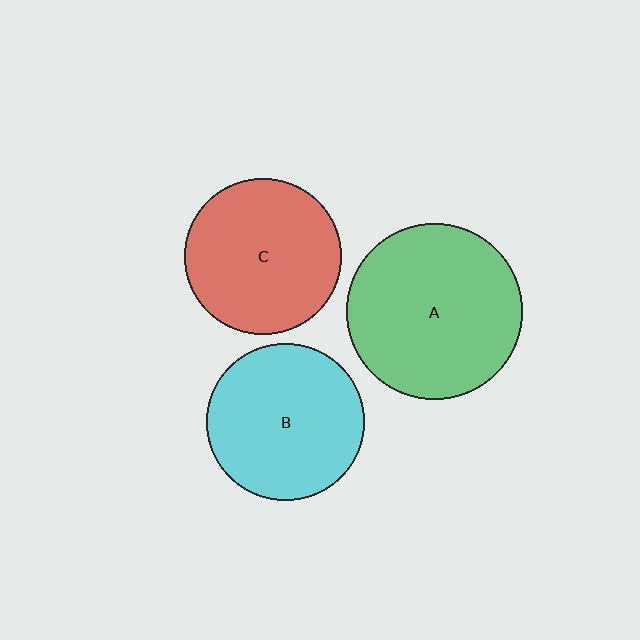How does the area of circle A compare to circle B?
Approximately 1.2 times.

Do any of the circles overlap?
No, none of the circles overlap.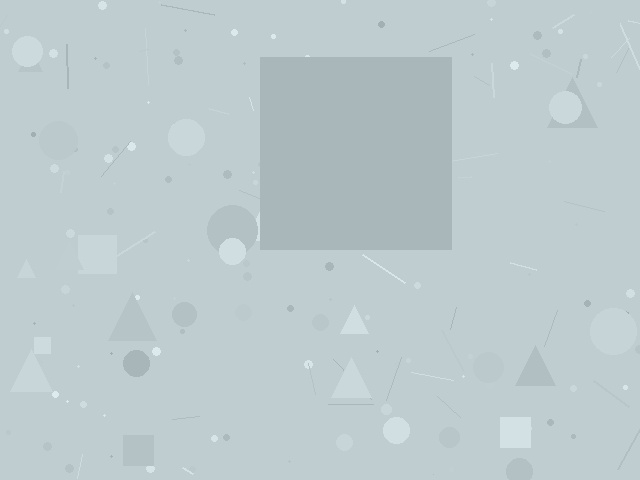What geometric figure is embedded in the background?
A square is embedded in the background.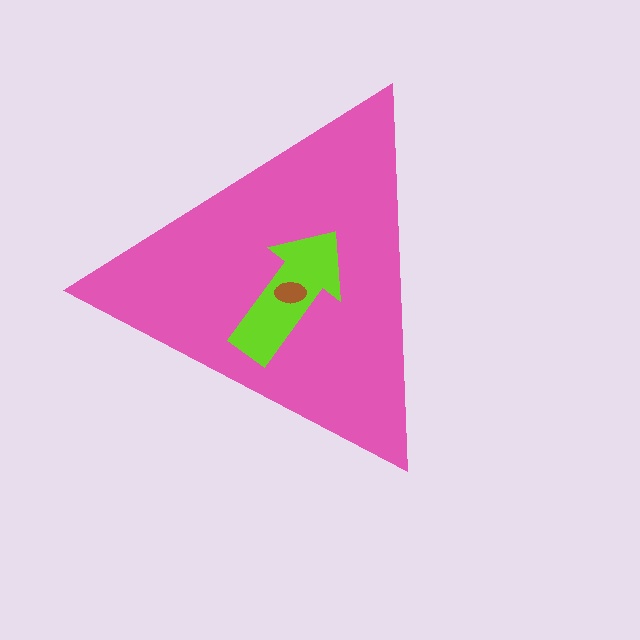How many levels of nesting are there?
3.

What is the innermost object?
The brown ellipse.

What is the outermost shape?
The pink triangle.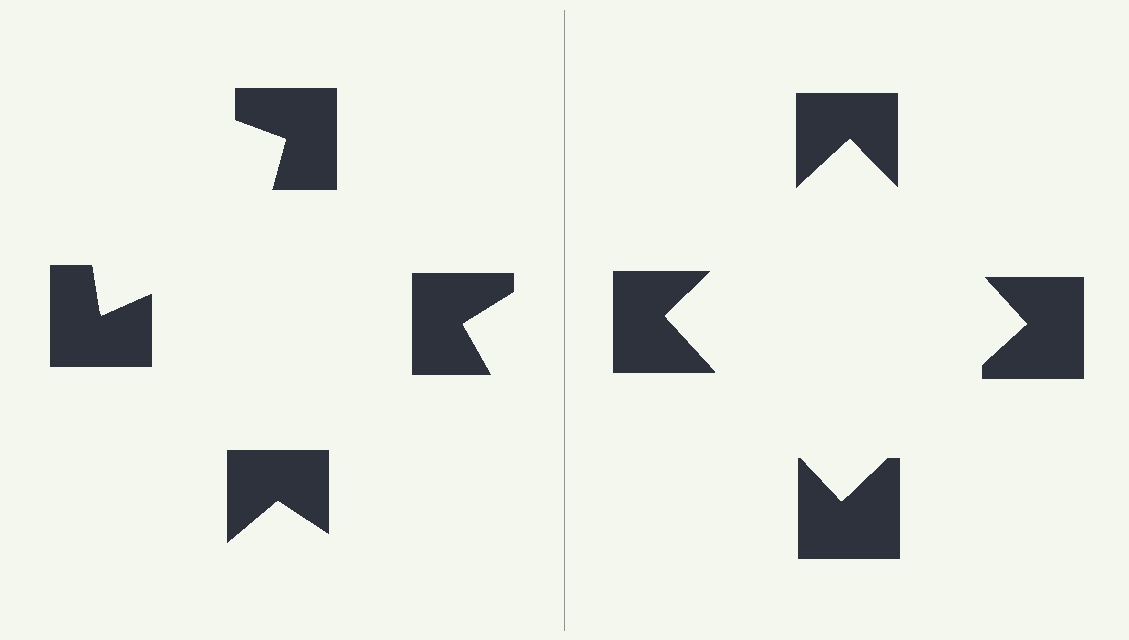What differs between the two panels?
The notched squares are positioned identically on both sides; only the wedge orientations differ. On the right they align to a square; on the left they are misaligned.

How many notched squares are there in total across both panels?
8 — 4 on each side.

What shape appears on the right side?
An illusory square.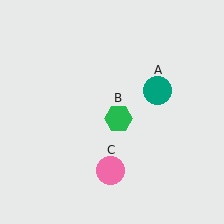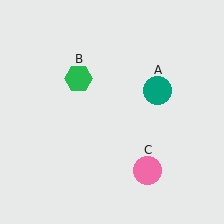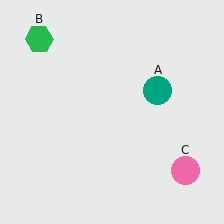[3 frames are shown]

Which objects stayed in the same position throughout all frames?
Teal circle (object A) remained stationary.